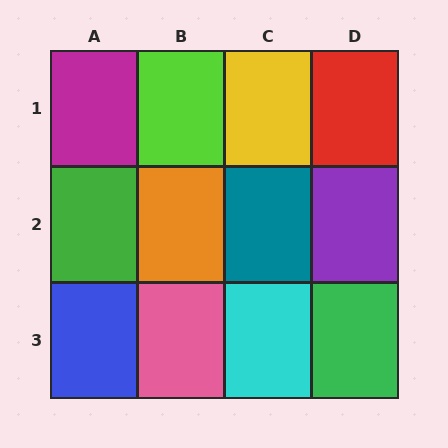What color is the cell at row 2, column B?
Orange.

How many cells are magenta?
1 cell is magenta.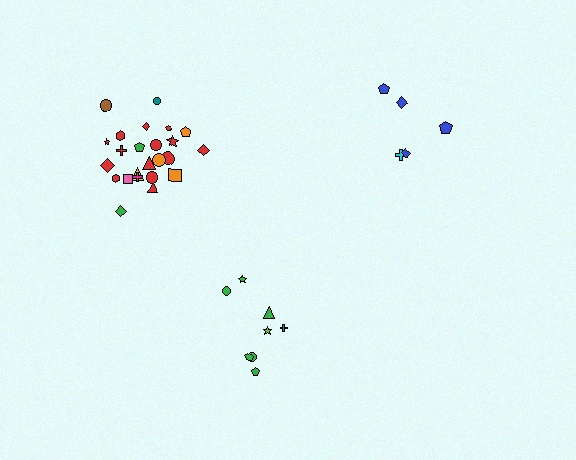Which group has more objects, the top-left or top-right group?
The top-left group.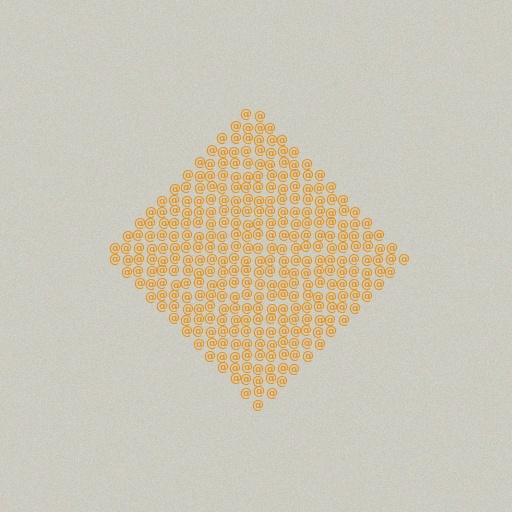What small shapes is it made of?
It is made of small at signs.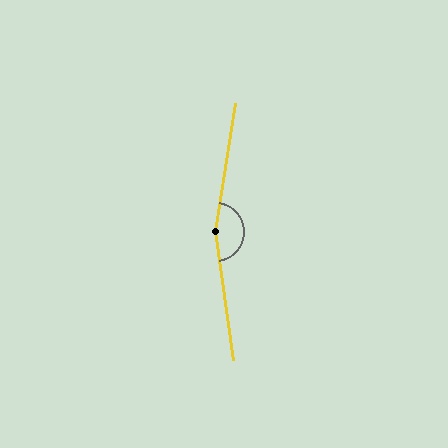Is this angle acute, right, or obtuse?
It is obtuse.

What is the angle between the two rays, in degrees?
Approximately 163 degrees.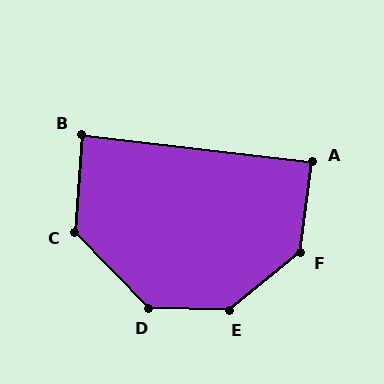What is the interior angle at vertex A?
Approximately 89 degrees (approximately right).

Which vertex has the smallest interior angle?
B, at approximately 88 degrees.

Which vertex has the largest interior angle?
E, at approximately 140 degrees.